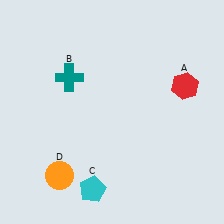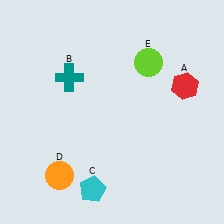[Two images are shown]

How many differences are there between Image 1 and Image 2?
There is 1 difference between the two images.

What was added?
A lime circle (E) was added in Image 2.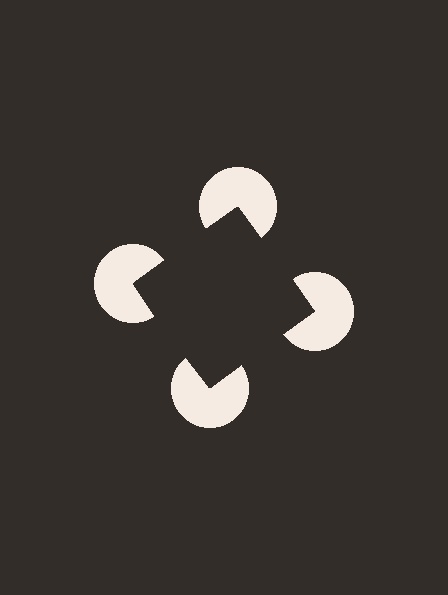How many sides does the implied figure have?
4 sides.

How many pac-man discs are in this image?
There are 4 — one at each vertex of the illusory square.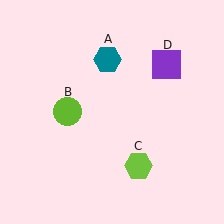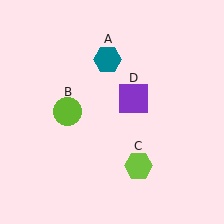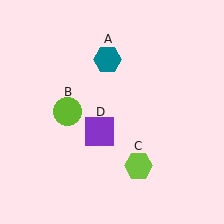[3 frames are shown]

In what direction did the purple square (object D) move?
The purple square (object D) moved down and to the left.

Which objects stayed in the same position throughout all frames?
Teal hexagon (object A) and lime circle (object B) and lime hexagon (object C) remained stationary.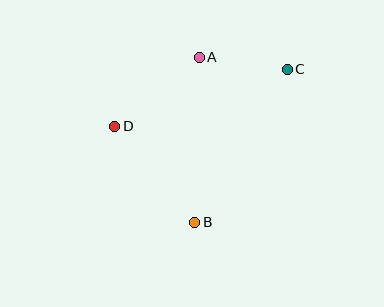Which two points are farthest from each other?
Points C and D are farthest from each other.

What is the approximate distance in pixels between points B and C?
The distance between B and C is approximately 179 pixels.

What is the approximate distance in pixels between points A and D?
The distance between A and D is approximately 109 pixels.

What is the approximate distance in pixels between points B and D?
The distance between B and D is approximately 125 pixels.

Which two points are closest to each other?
Points A and C are closest to each other.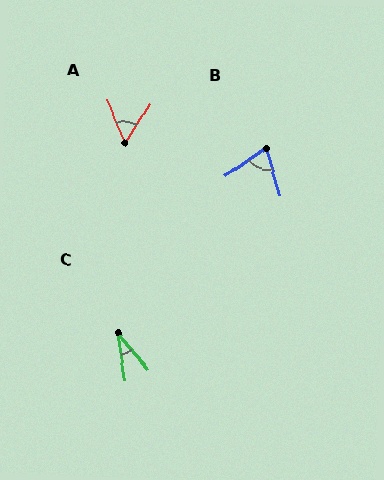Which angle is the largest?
B, at approximately 70 degrees.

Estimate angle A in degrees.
Approximately 55 degrees.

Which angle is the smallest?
C, at approximately 31 degrees.